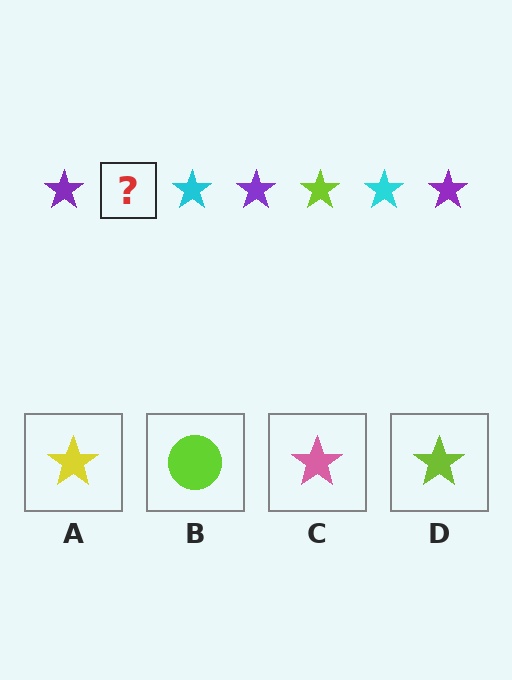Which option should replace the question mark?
Option D.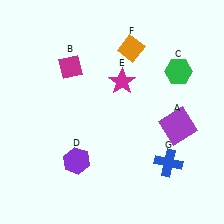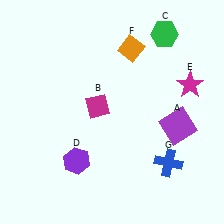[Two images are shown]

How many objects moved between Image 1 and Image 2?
3 objects moved between the two images.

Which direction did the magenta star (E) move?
The magenta star (E) moved right.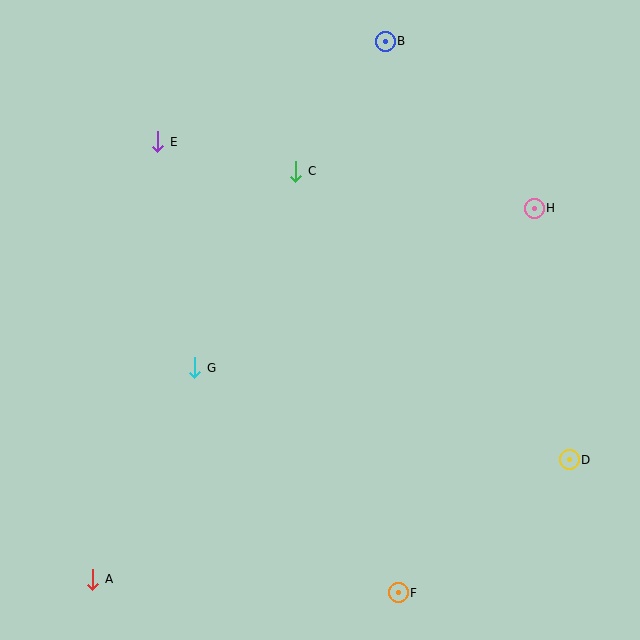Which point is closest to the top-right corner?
Point H is closest to the top-right corner.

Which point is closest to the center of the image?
Point G at (195, 368) is closest to the center.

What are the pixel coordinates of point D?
Point D is at (569, 460).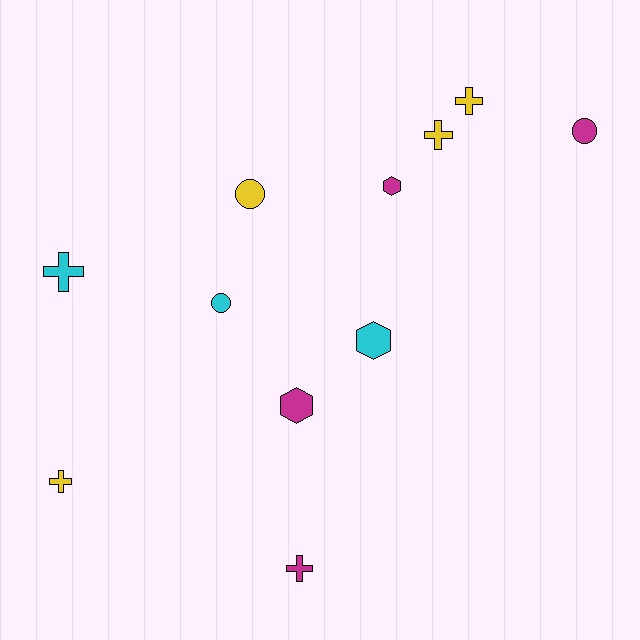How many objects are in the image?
There are 11 objects.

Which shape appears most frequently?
Cross, with 5 objects.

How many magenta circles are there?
There is 1 magenta circle.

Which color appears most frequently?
Yellow, with 4 objects.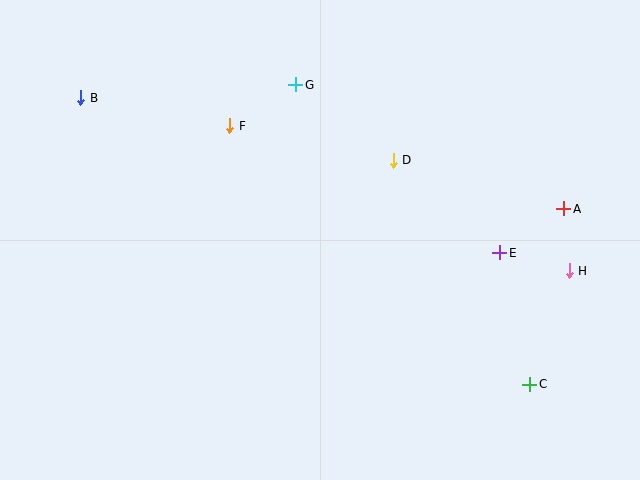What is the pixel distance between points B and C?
The distance between B and C is 533 pixels.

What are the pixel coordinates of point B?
Point B is at (81, 98).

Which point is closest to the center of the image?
Point D at (393, 160) is closest to the center.